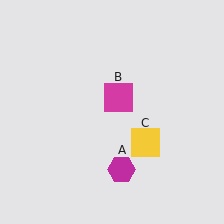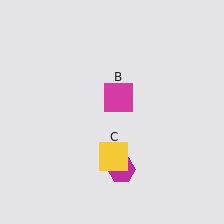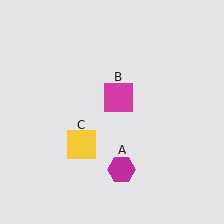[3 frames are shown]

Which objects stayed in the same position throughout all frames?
Magenta hexagon (object A) and magenta square (object B) remained stationary.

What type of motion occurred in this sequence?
The yellow square (object C) rotated clockwise around the center of the scene.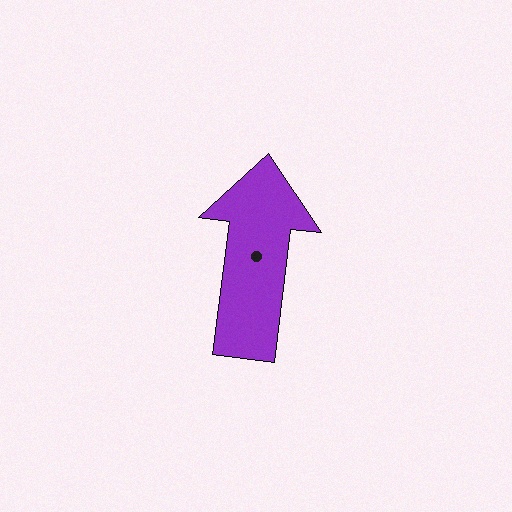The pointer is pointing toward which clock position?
Roughly 12 o'clock.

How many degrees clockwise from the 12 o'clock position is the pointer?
Approximately 7 degrees.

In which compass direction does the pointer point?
North.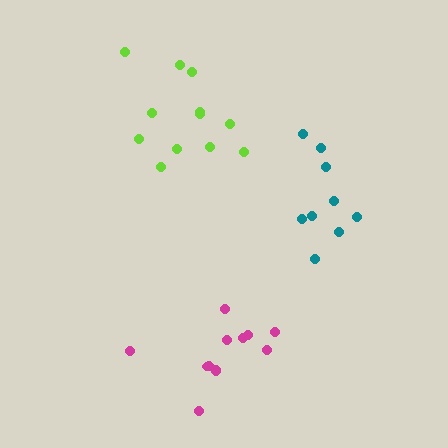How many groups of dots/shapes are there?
There are 3 groups.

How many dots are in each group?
Group 1: 9 dots, Group 2: 12 dots, Group 3: 12 dots (33 total).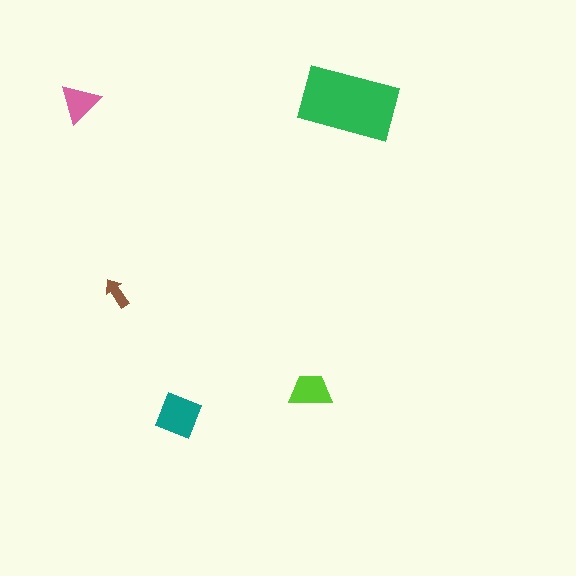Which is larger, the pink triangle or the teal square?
The teal square.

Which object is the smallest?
The brown arrow.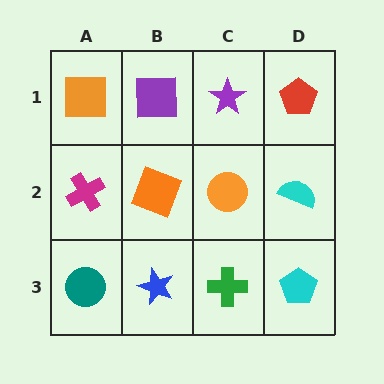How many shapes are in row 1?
4 shapes.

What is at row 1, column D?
A red pentagon.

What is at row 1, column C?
A purple star.